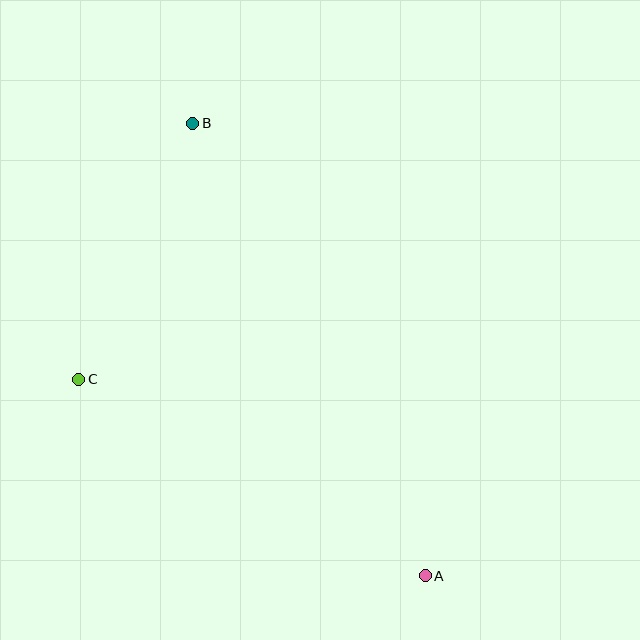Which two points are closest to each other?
Points B and C are closest to each other.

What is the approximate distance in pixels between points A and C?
The distance between A and C is approximately 399 pixels.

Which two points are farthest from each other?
Points A and B are farthest from each other.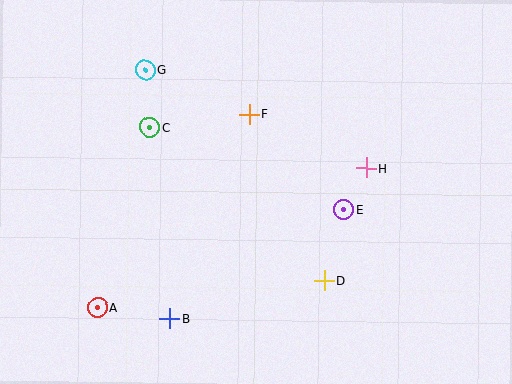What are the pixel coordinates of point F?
Point F is at (249, 114).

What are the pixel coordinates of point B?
Point B is at (170, 319).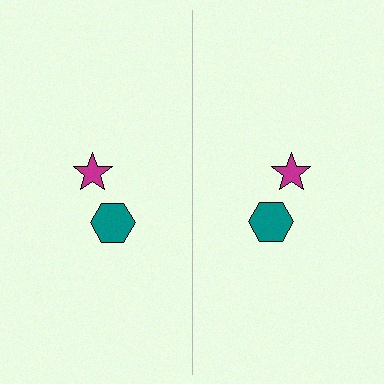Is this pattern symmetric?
Yes, this pattern has bilateral (reflection) symmetry.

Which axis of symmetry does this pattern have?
The pattern has a vertical axis of symmetry running through the center of the image.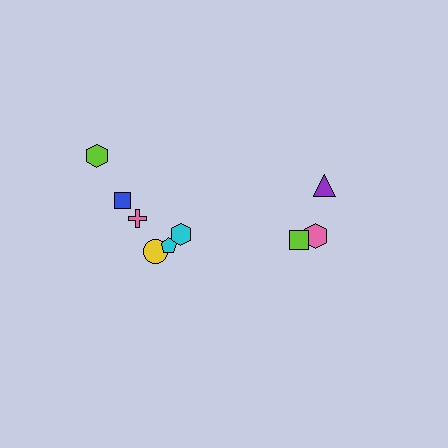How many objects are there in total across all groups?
There are 9 objects.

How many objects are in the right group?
There are 3 objects.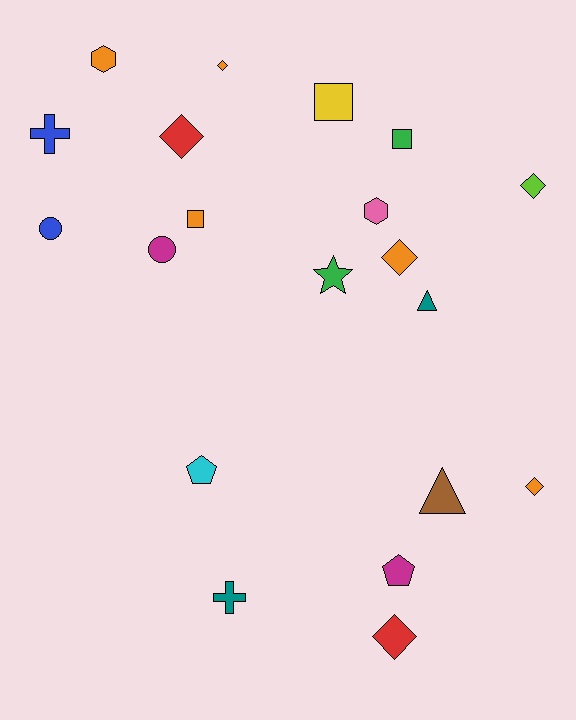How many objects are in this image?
There are 20 objects.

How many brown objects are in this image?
There is 1 brown object.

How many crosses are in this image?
There are 2 crosses.